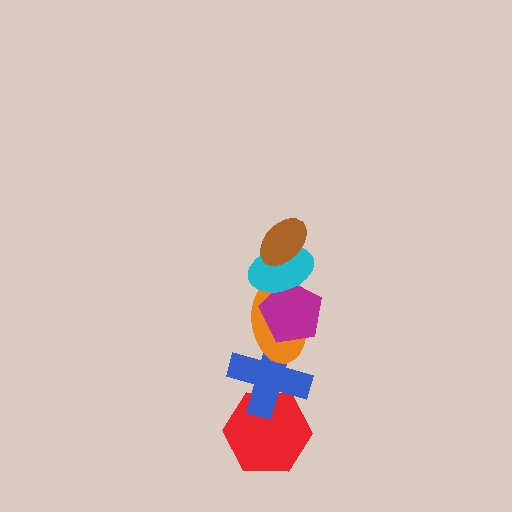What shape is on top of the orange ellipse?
The magenta pentagon is on top of the orange ellipse.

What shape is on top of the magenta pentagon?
The cyan ellipse is on top of the magenta pentagon.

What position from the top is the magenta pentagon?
The magenta pentagon is 3rd from the top.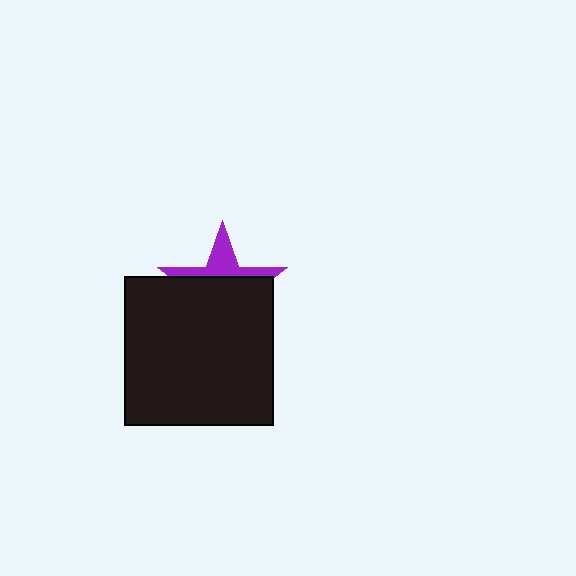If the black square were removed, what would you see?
You would see the complete purple star.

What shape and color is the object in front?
The object in front is a black square.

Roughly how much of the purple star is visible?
A small part of it is visible (roughly 32%).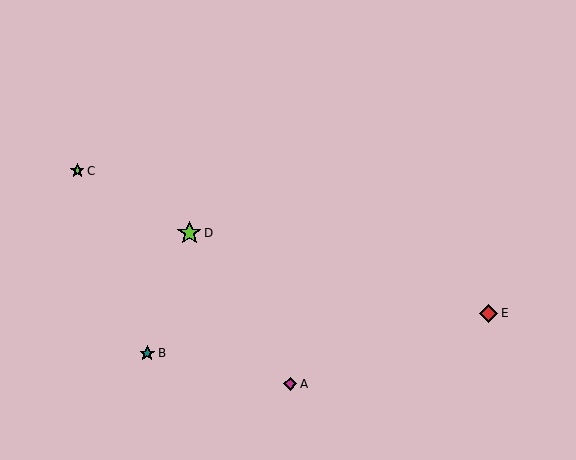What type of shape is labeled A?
Shape A is a magenta diamond.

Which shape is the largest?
The lime star (labeled D) is the largest.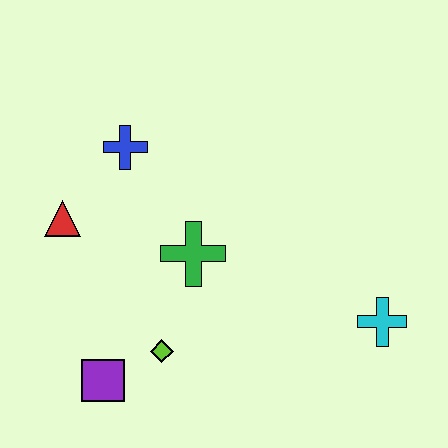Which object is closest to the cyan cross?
The green cross is closest to the cyan cross.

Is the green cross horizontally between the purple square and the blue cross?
No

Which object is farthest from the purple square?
The cyan cross is farthest from the purple square.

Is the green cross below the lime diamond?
No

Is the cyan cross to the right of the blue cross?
Yes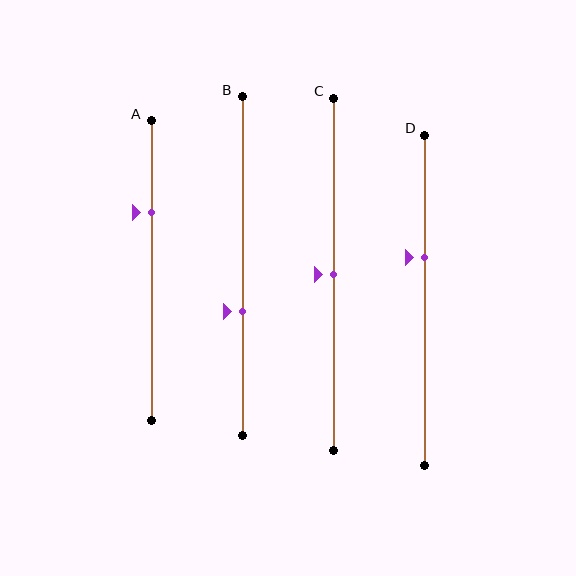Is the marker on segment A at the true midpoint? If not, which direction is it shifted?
No, the marker on segment A is shifted upward by about 19% of the segment length.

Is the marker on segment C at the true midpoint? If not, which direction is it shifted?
Yes, the marker on segment C is at the true midpoint.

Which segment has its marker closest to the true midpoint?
Segment C has its marker closest to the true midpoint.